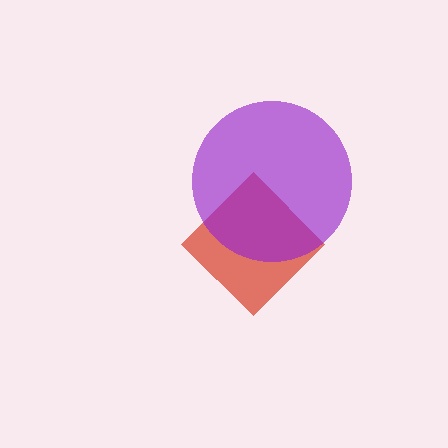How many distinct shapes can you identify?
There are 2 distinct shapes: a red diamond, a purple circle.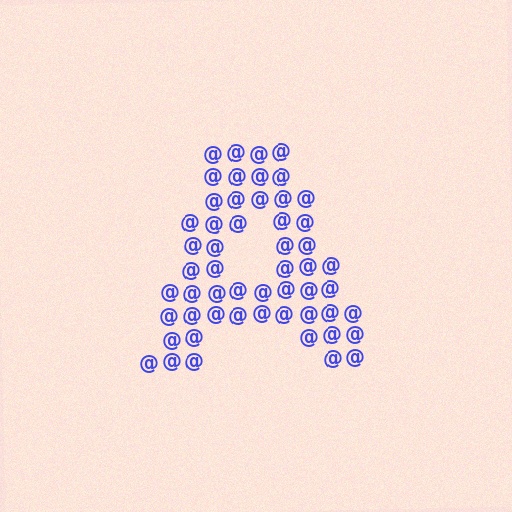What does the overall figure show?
The overall figure shows the letter A.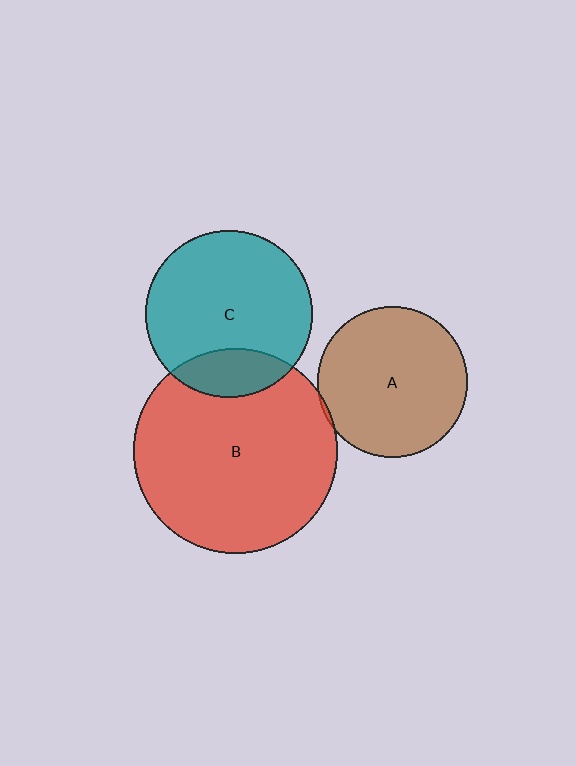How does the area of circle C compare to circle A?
Approximately 1.2 times.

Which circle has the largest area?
Circle B (red).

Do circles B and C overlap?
Yes.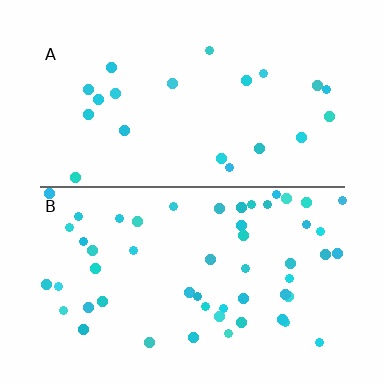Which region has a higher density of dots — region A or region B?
B (the bottom).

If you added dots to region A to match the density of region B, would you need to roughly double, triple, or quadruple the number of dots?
Approximately triple.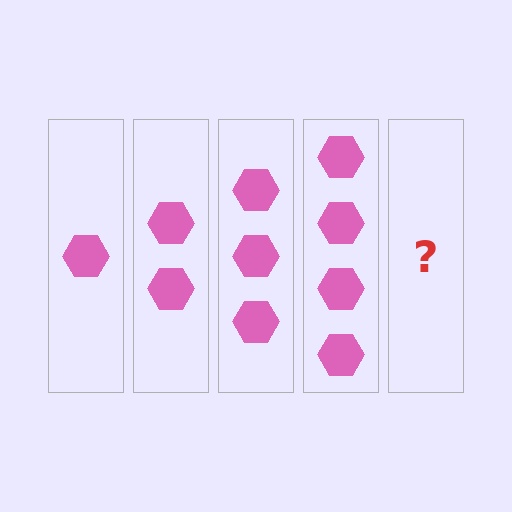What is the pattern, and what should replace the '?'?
The pattern is that each step adds one more hexagon. The '?' should be 5 hexagons.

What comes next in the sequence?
The next element should be 5 hexagons.